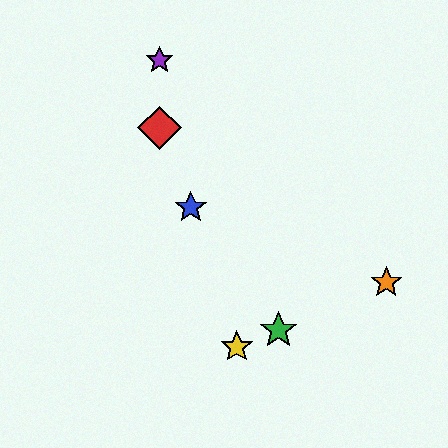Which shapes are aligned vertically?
The red diamond, the purple star are aligned vertically.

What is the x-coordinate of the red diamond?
The red diamond is at x≈160.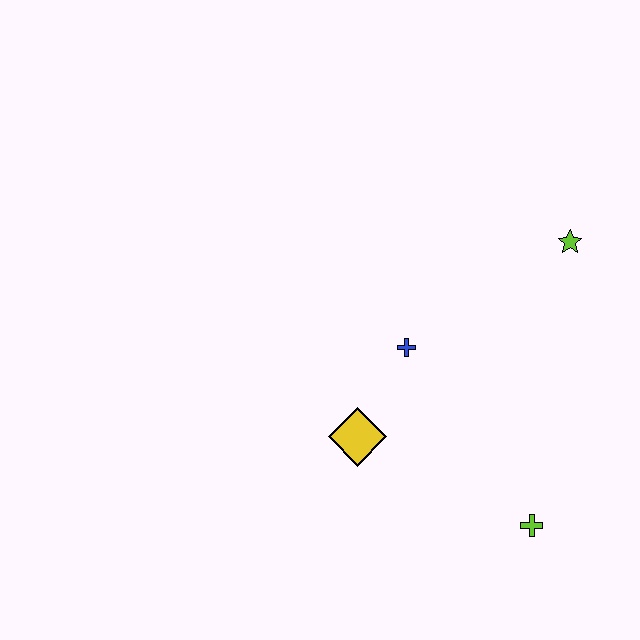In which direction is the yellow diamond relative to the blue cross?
The yellow diamond is below the blue cross.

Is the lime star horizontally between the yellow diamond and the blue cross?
No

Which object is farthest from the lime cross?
The lime star is farthest from the lime cross.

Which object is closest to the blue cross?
The yellow diamond is closest to the blue cross.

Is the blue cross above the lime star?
No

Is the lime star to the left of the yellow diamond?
No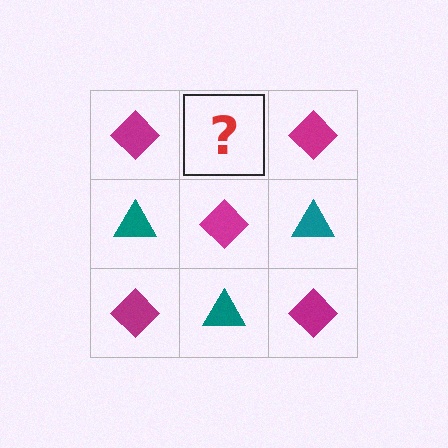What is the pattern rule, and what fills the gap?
The rule is that it alternates magenta diamond and teal triangle in a checkerboard pattern. The gap should be filled with a teal triangle.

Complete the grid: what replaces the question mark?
The question mark should be replaced with a teal triangle.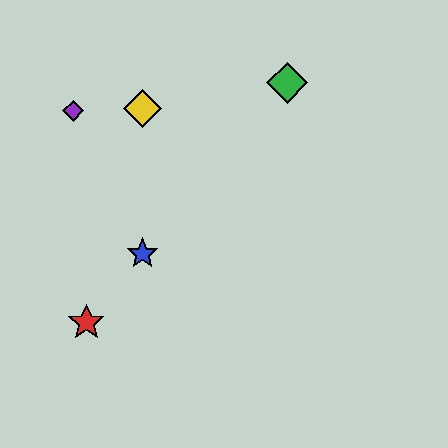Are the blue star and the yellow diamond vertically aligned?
Yes, both are at x≈143.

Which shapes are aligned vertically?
The blue star, the yellow diamond are aligned vertically.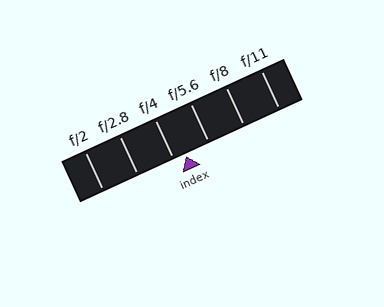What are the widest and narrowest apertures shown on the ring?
The widest aperture shown is f/2 and the narrowest is f/11.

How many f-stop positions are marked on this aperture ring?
There are 6 f-stop positions marked.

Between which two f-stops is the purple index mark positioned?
The index mark is between f/4 and f/5.6.